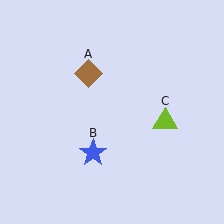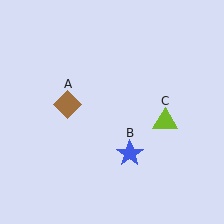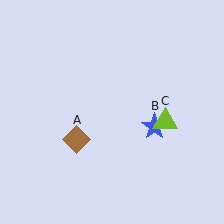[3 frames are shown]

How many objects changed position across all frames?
2 objects changed position: brown diamond (object A), blue star (object B).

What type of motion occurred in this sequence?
The brown diamond (object A), blue star (object B) rotated counterclockwise around the center of the scene.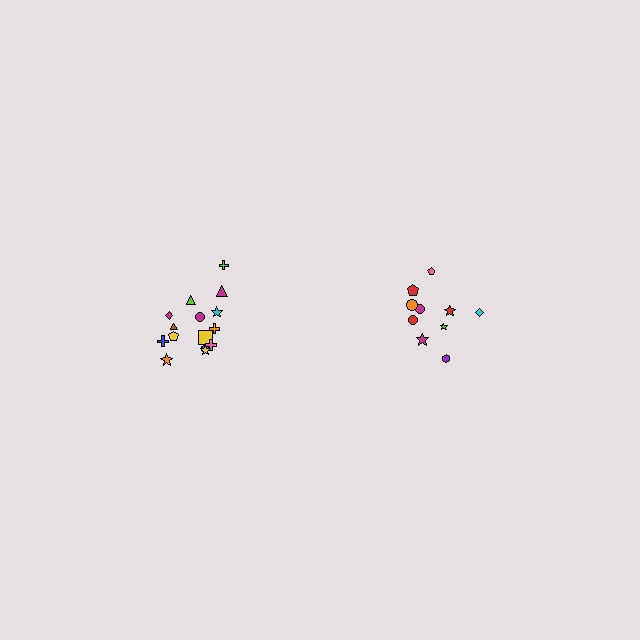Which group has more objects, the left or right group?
The left group.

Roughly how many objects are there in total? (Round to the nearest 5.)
Roughly 25 objects in total.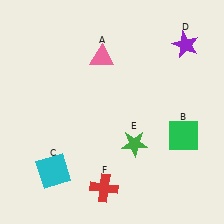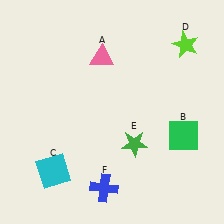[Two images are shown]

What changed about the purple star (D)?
In Image 1, D is purple. In Image 2, it changed to lime.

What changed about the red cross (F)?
In Image 1, F is red. In Image 2, it changed to blue.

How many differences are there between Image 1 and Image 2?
There are 2 differences between the two images.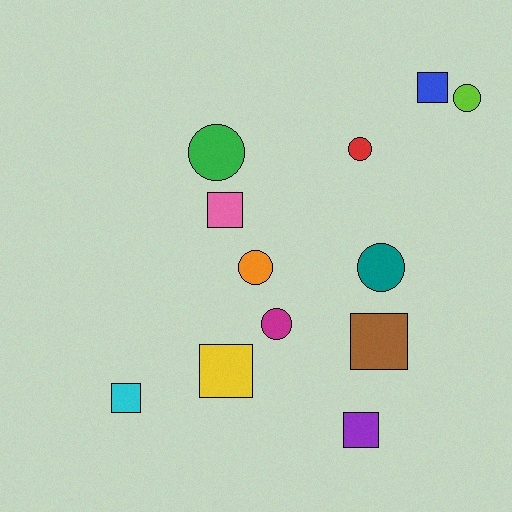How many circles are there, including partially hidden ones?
There are 6 circles.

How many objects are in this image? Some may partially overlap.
There are 12 objects.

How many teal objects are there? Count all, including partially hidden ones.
There is 1 teal object.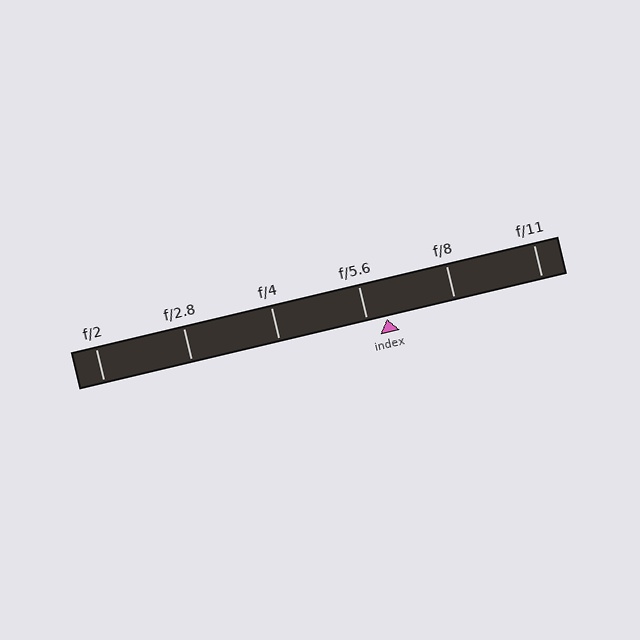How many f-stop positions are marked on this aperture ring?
There are 6 f-stop positions marked.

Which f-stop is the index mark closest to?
The index mark is closest to f/5.6.